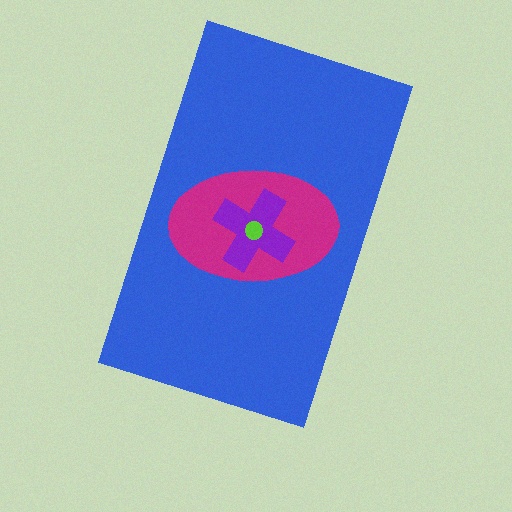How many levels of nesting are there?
4.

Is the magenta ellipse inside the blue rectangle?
Yes.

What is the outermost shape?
The blue rectangle.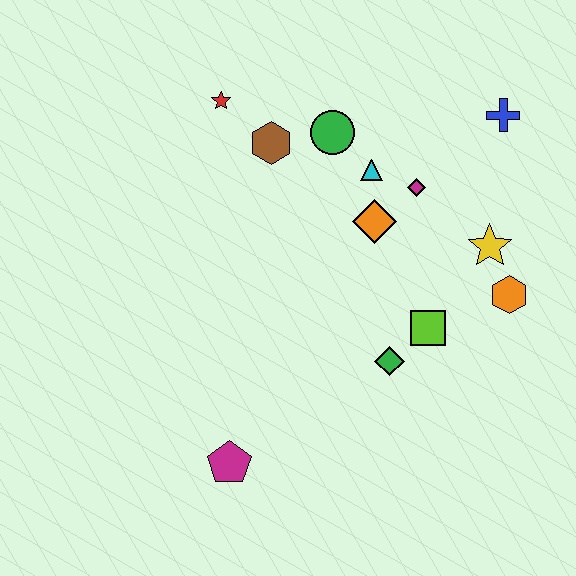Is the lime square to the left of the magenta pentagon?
No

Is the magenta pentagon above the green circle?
No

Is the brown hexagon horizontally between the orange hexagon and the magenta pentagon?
Yes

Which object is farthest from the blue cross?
The magenta pentagon is farthest from the blue cross.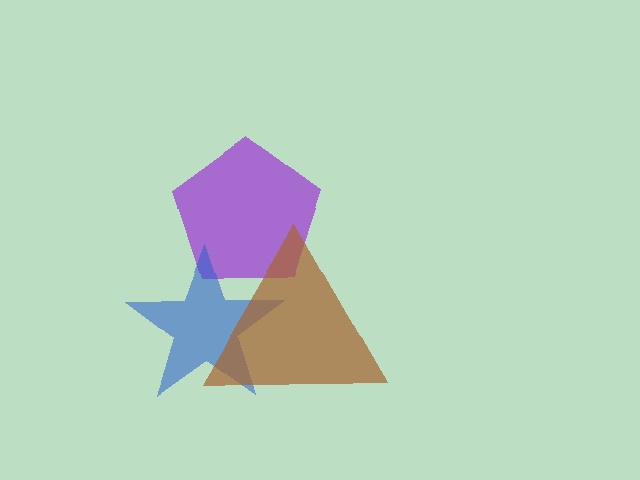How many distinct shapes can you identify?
There are 3 distinct shapes: a purple pentagon, a blue star, a brown triangle.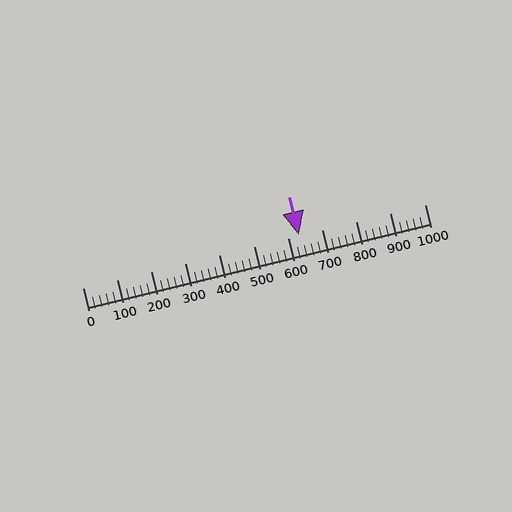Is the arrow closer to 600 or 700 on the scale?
The arrow is closer to 600.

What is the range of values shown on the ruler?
The ruler shows values from 0 to 1000.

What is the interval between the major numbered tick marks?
The major tick marks are spaced 100 units apart.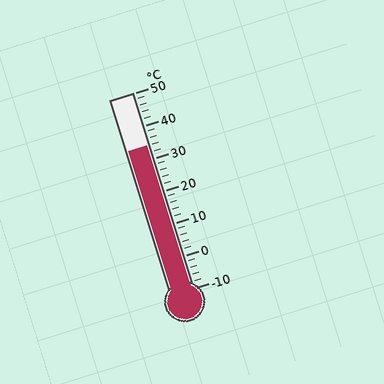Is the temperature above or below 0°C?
The temperature is above 0°C.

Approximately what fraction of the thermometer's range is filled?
The thermometer is filled to approximately 75% of its range.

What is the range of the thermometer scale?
The thermometer scale ranges from -10°C to 50°C.